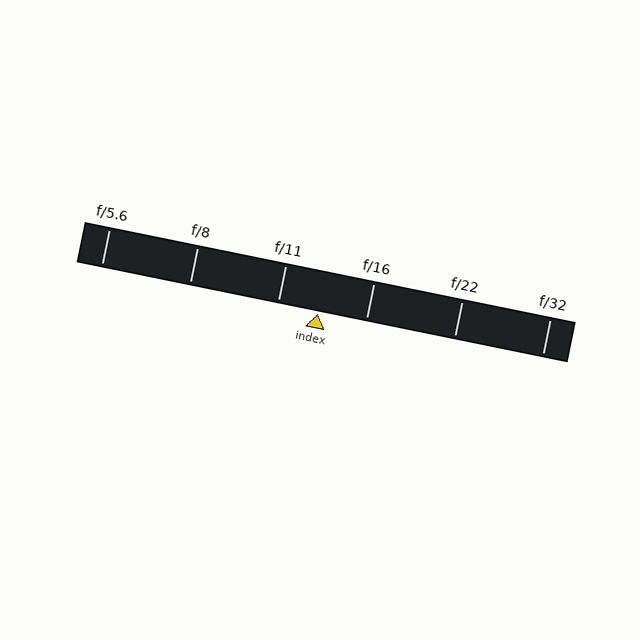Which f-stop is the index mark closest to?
The index mark is closest to f/11.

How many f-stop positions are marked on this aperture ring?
There are 6 f-stop positions marked.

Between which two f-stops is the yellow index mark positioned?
The index mark is between f/11 and f/16.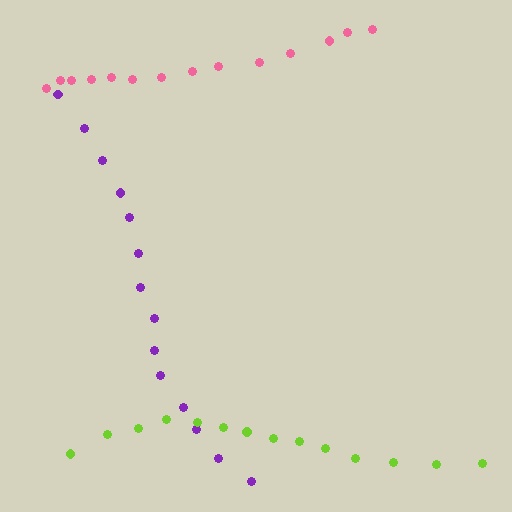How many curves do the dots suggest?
There are 3 distinct paths.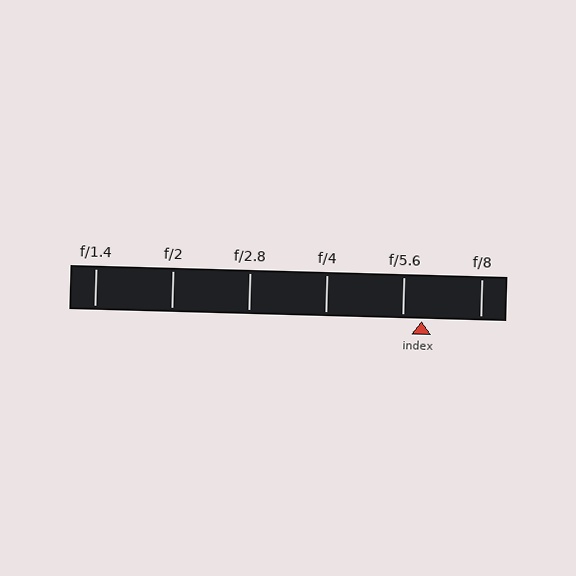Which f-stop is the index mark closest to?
The index mark is closest to f/5.6.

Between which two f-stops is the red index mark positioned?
The index mark is between f/5.6 and f/8.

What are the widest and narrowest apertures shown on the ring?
The widest aperture shown is f/1.4 and the narrowest is f/8.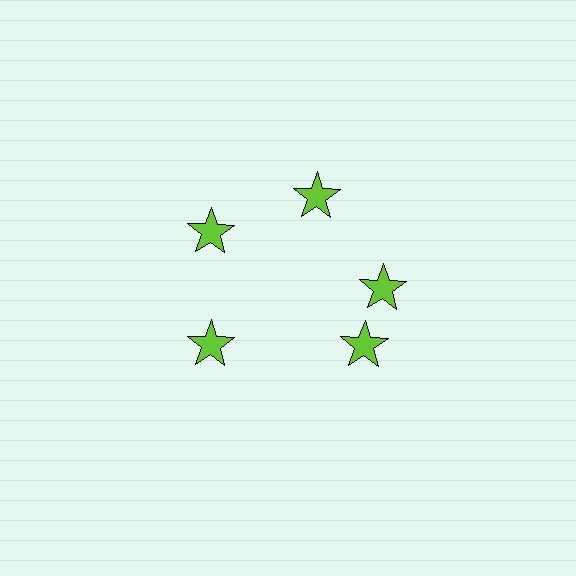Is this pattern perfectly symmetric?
No. The 5 lime stars are arranged in a ring, but one element near the 5 o'clock position is rotated out of alignment along the ring, breaking the 5-fold rotational symmetry.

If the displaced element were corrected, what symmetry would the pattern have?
It would have 5-fold rotational symmetry — the pattern would map onto itself every 72 degrees.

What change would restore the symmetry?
The symmetry would be restored by rotating it back into even spacing with its neighbors so that all 5 stars sit at equal angles and equal distance from the center.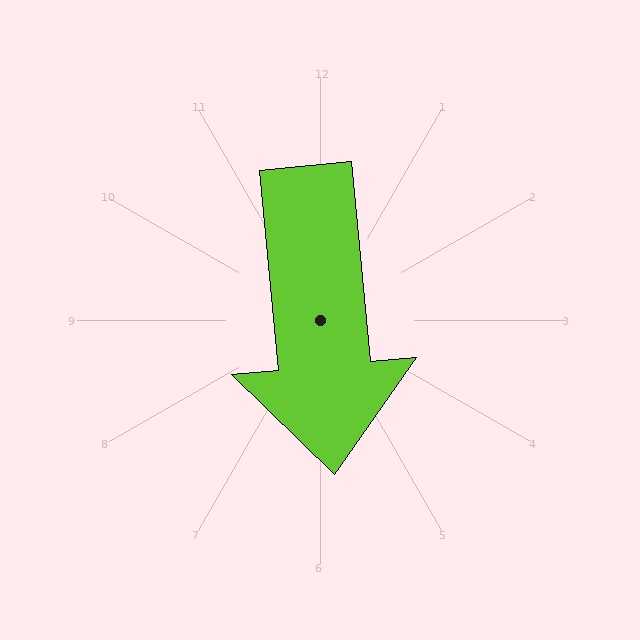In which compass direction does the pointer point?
South.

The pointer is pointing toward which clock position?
Roughly 6 o'clock.